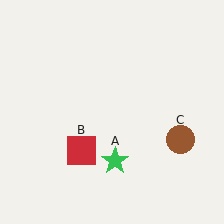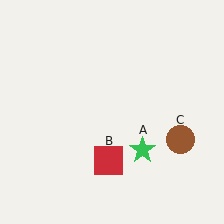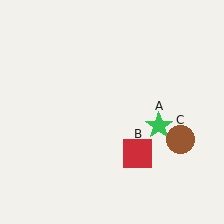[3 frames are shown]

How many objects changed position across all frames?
2 objects changed position: green star (object A), red square (object B).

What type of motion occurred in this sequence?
The green star (object A), red square (object B) rotated counterclockwise around the center of the scene.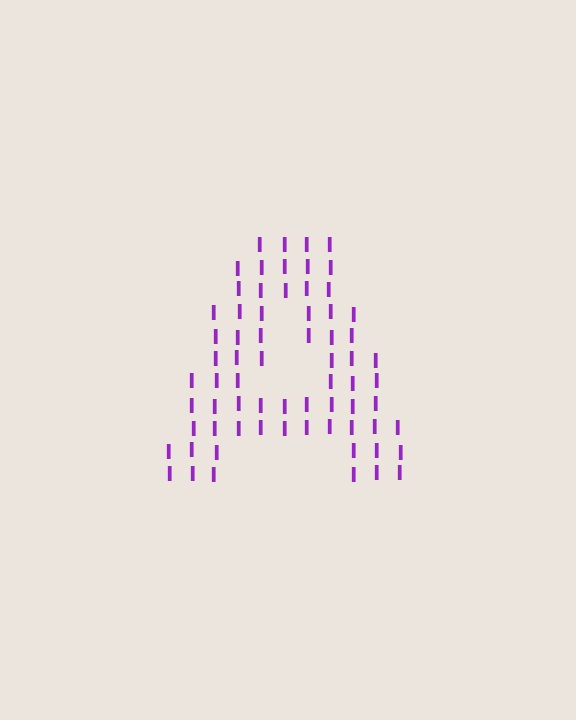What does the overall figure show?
The overall figure shows the letter A.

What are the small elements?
The small elements are letter I's.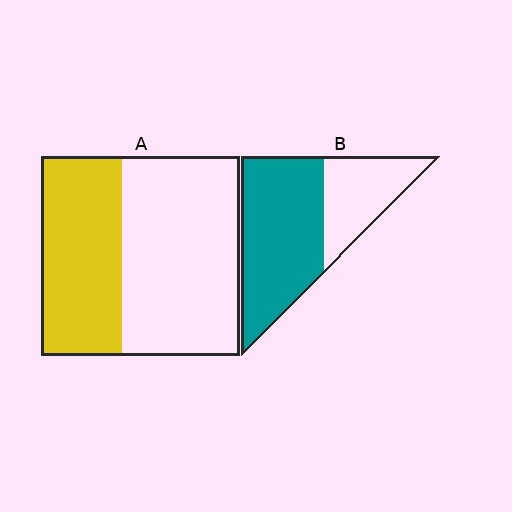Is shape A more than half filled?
No.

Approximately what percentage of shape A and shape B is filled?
A is approximately 40% and B is approximately 65%.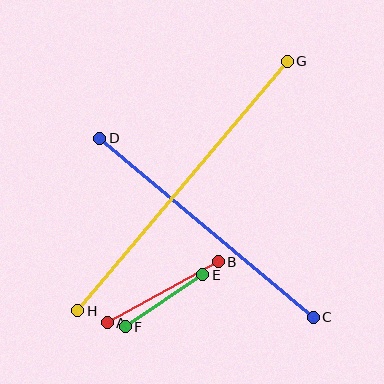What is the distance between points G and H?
The distance is approximately 326 pixels.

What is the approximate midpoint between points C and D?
The midpoint is at approximately (206, 228) pixels.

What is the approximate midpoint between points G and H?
The midpoint is at approximately (182, 186) pixels.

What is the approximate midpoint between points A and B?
The midpoint is at approximately (163, 292) pixels.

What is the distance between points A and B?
The distance is approximately 127 pixels.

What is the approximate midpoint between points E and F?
The midpoint is at approximately (164, 301) pixels.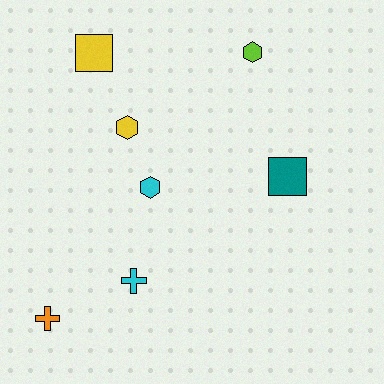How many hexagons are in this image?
There are 3 hexagons.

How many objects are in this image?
There are 7 objects.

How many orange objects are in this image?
There is 1 orange object.